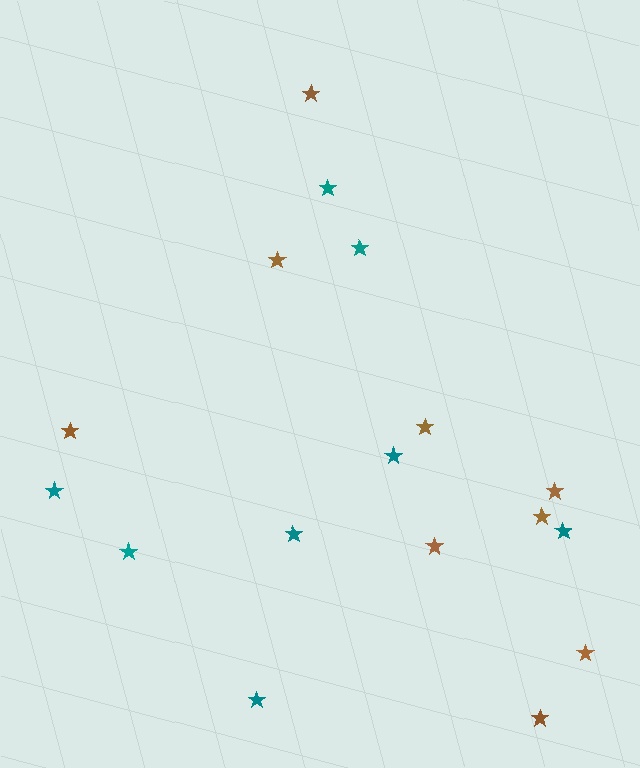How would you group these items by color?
There are 2 groups: one group of brown stars (9) and one group of teal stars (8).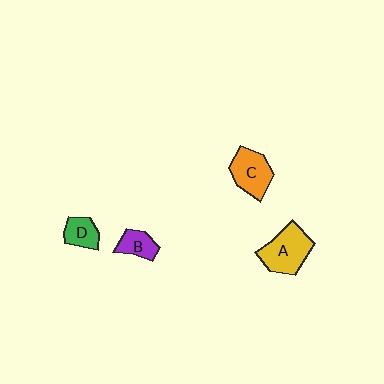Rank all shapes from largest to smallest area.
From largest to smallest: A (yellow), C (orange), D (green), B (purple).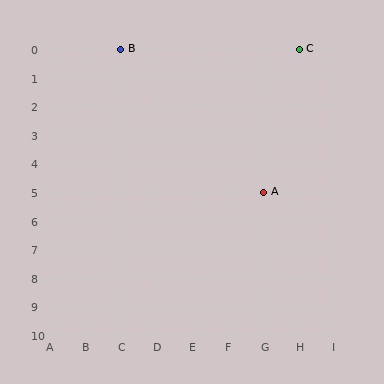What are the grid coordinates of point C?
Point C is at grid coordinates (H, 0).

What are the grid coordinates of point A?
Point A is at grid coordinates (G, 5).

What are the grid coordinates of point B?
Point B is at grid coordinates (C, 0).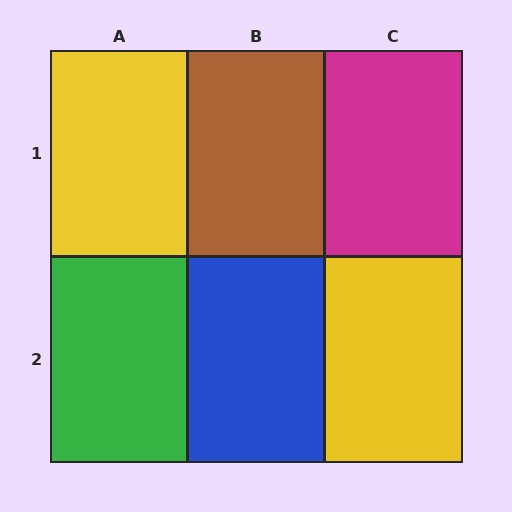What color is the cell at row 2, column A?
Green.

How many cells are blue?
1 cell is blue.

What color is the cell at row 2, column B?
Blue.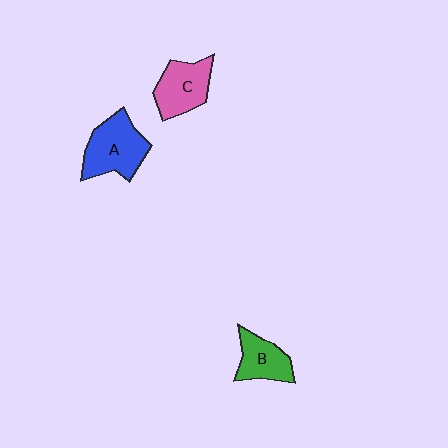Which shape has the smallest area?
Shape B (green).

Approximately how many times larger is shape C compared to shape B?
Approximately 1.2 times.